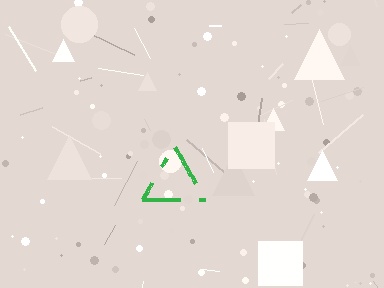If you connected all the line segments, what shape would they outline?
They would outline a triangle.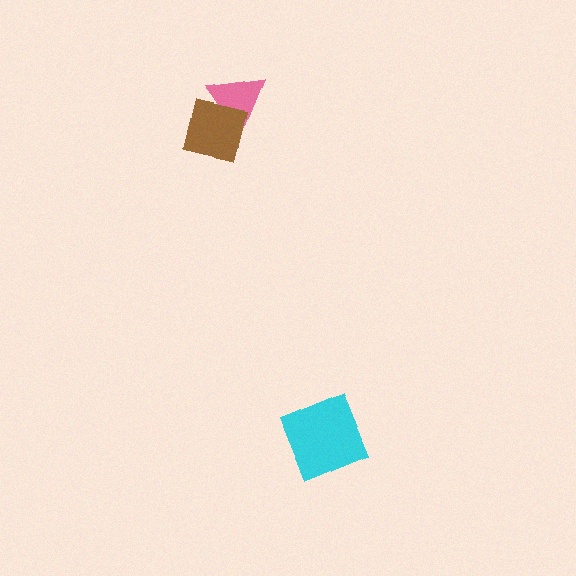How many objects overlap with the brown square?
1 object overlaps with the brown square.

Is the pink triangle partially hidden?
Yes, it is partially covered by another shape.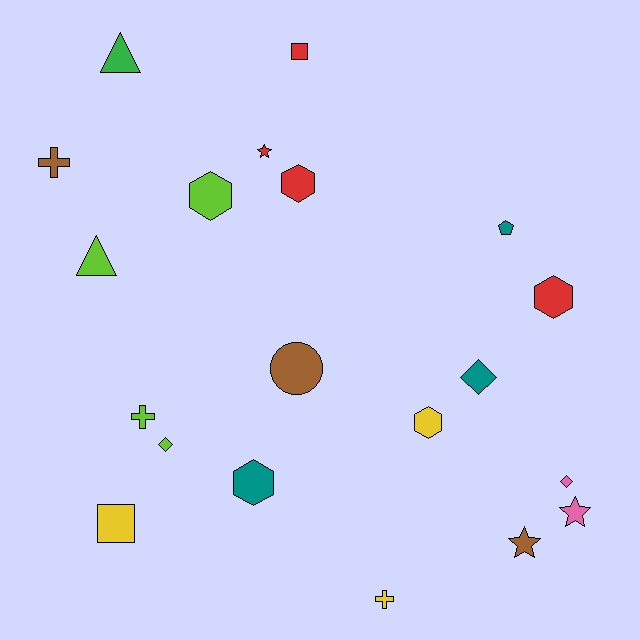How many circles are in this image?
There is 1 circle.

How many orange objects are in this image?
There are no orange objects.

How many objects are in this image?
There are 20 objects.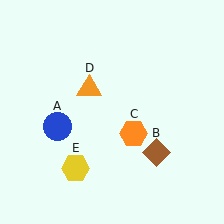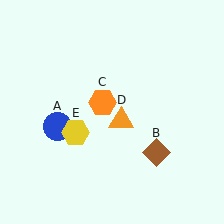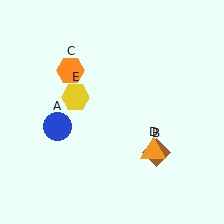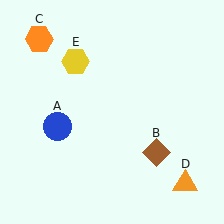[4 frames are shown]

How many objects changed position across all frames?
3 objects changed position: orange hexagon (object C), orange triangle (object D), yellow hexagon (object E).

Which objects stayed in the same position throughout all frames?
Blue circle (object A) and brown diamond (object B) remained stationary.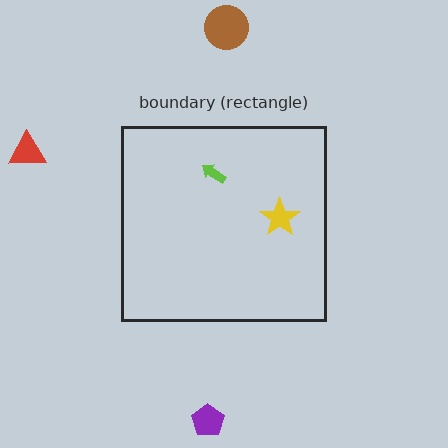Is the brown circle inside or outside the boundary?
Outside.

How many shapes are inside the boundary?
2 inside, 3 outside.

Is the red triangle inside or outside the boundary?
Outside.